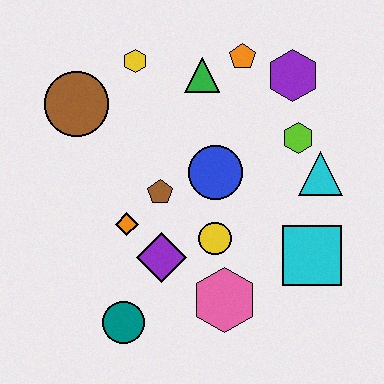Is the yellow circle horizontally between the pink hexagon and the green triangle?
Yes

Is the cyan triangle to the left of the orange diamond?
No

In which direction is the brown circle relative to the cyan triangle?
The brown circle is to the left of the cyan triangle.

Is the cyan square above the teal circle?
Yes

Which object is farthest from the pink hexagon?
The yellow hexagon is farthest from the pink hexagon.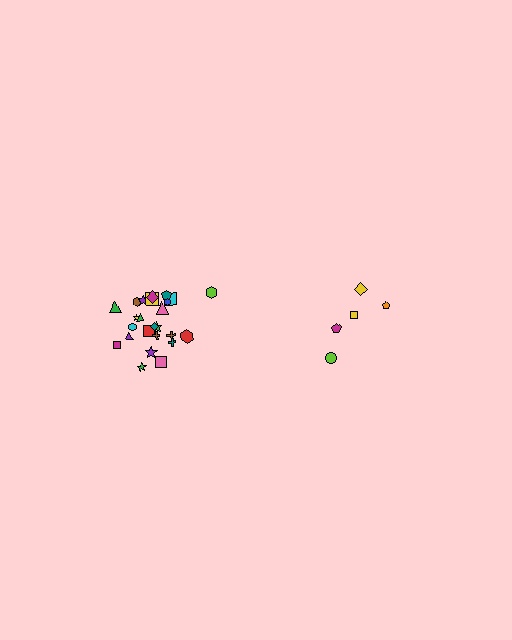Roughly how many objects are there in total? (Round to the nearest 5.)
Roughly 30 objects in total.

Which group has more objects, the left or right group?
The left group.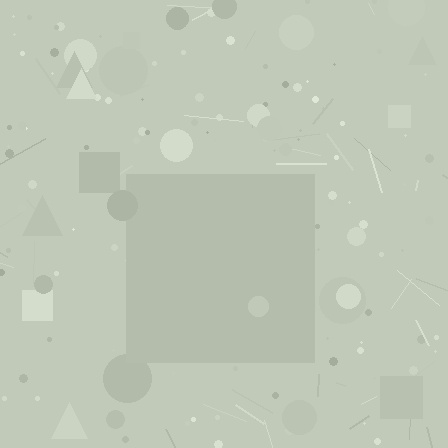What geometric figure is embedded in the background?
A square is embedded in the background.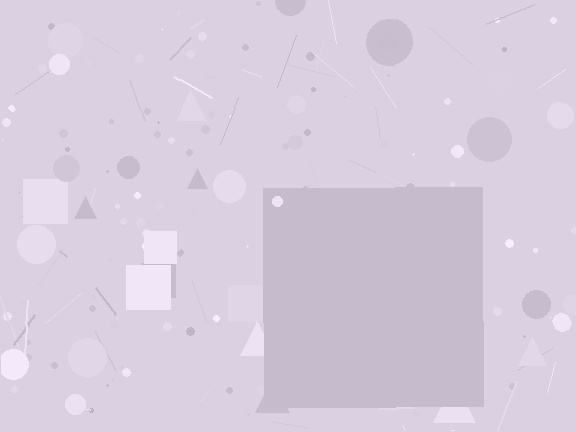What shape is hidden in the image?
A square is hidden in the image.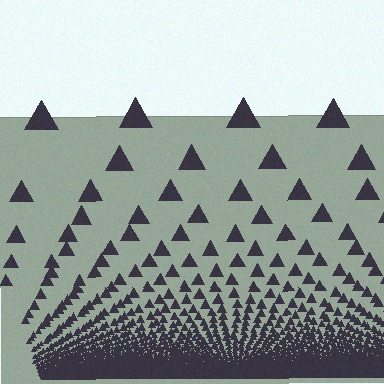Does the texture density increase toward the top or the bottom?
Density increases toward the bottom.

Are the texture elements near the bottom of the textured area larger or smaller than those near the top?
Smaller. The gradient is inverted — elements near the bottom are smaller and denser.